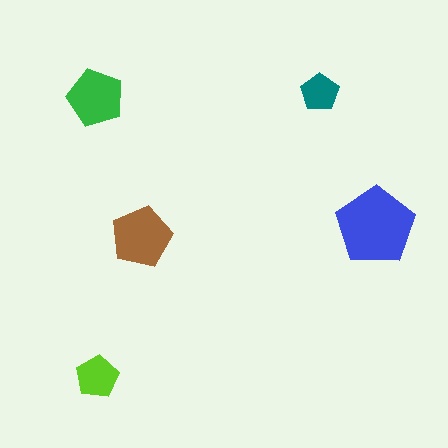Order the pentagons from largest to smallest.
the blue one, the brown one, the green one, the lime one, the teal one.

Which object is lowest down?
The lime pentagon is bottommost.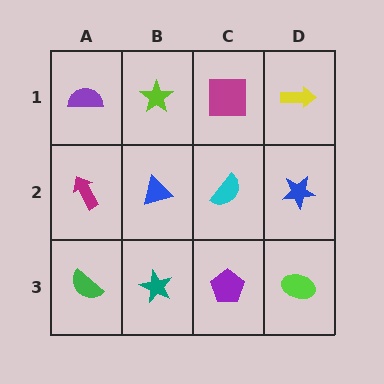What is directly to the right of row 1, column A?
A lime star.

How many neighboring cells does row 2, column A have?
3.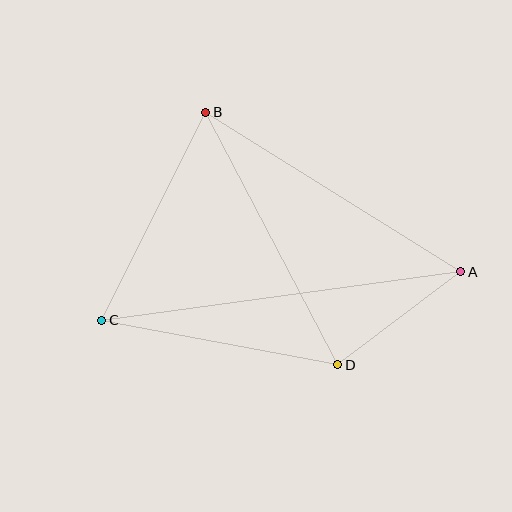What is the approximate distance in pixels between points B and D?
The distance between B and D is approximately 285 pixels.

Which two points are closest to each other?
Points A and D are closest to each other.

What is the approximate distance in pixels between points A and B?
The distance between A and B is approximately 300 pixels.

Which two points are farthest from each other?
Points A and C are farthest from each other.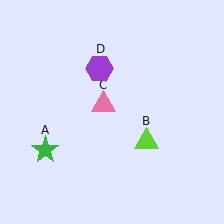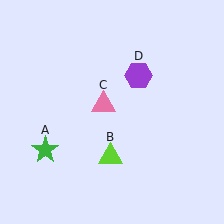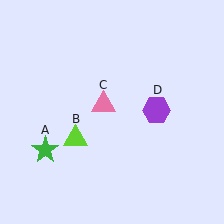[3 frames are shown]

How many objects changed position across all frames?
2 objects changed position: lime triangle (object B), purple hexagon (object D).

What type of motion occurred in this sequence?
The lime triangle (object B), purple hexagon (object D) rotated clockwise around the center of the scene.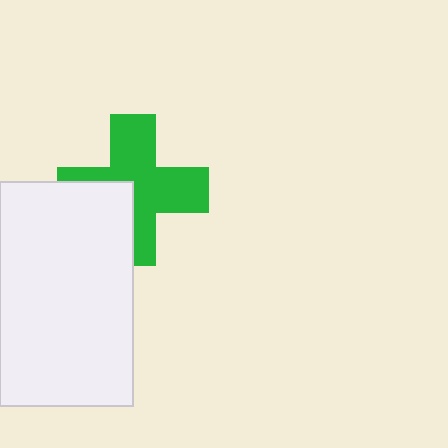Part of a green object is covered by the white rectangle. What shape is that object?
It is a cross.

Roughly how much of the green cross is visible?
Most of it is visible (roughly 69%).